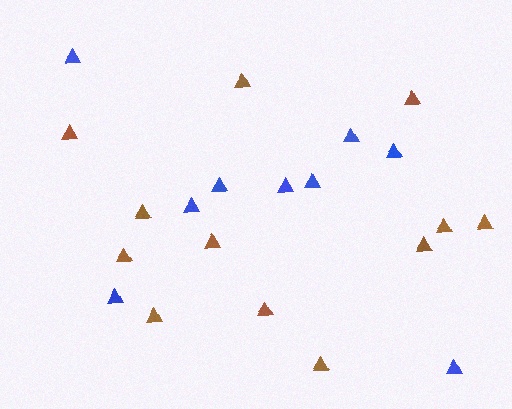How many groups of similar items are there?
There are 2 groups: one group of brown triangles (12) and one group of blue triangles (9).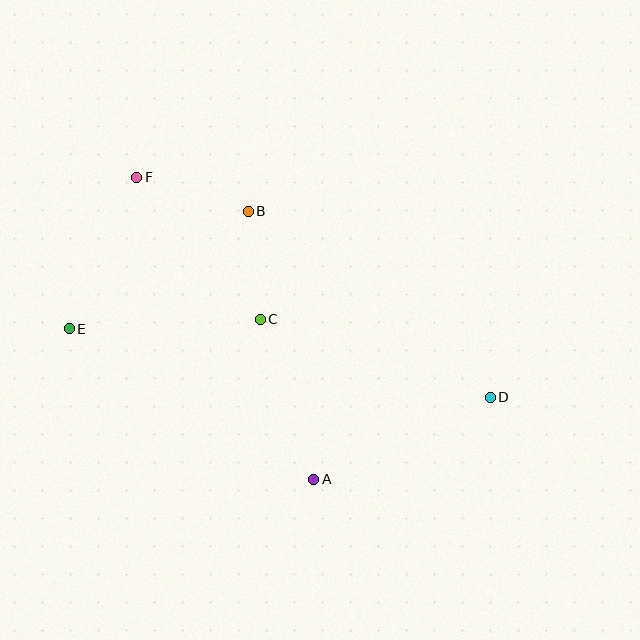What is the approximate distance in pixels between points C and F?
The distance between C and F is approximately 188 pixels.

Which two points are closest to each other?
Points B and C are closest to each other.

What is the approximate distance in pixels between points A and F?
The distance between A and F is approximately 350 pixels.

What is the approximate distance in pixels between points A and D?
The distance between A and D is approximately 195 pixels.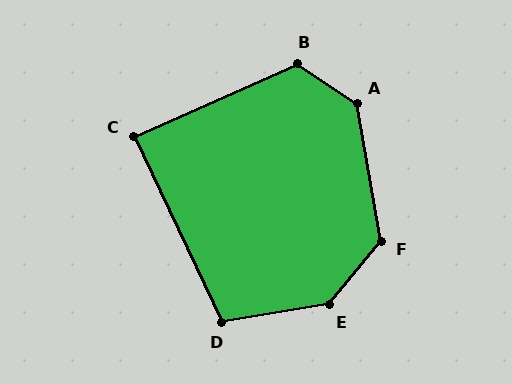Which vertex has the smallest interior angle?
C, at approximately 88 degrees.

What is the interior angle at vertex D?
Approximately 106 degrees (obtuse).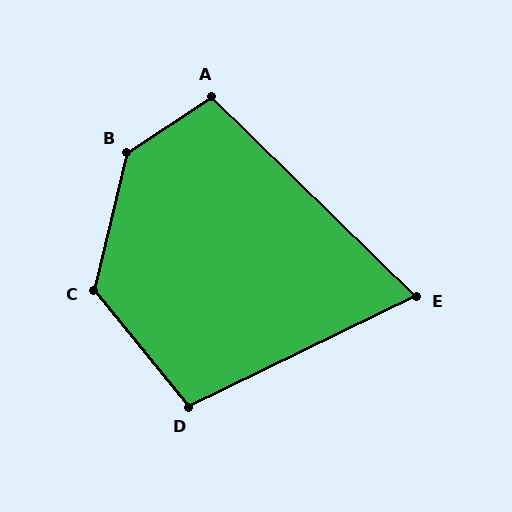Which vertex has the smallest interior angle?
E, at approximately 70 degrees.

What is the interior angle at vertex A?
Approximately 102 degrees (obtuse).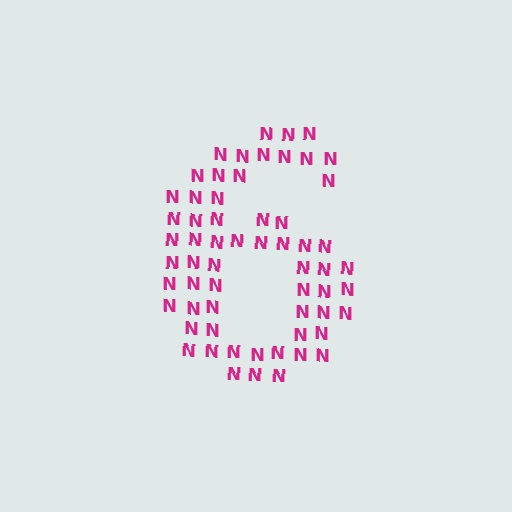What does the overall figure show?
The overall figure shows the digit 6.